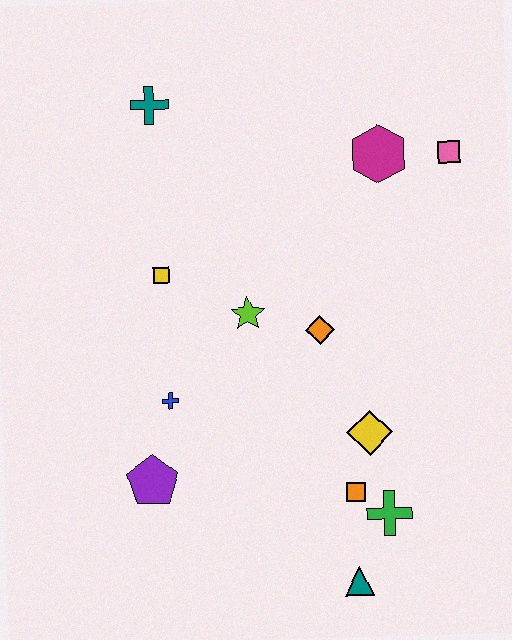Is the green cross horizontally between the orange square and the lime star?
No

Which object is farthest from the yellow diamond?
The teal cross is farthest from the yellow diamond.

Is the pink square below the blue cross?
No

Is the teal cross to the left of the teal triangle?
Yes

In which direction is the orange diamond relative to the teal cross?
The orange diamond is below the teal cross.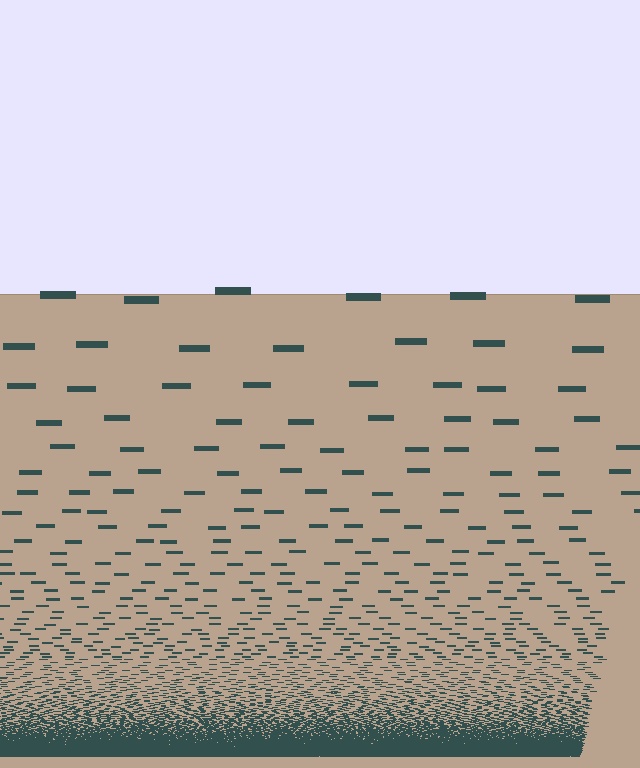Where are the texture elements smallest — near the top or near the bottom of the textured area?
Near the bottom.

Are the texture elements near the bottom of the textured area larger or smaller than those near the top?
Smaller. The gradient is inverted — elements near the bottom are smaller and denser.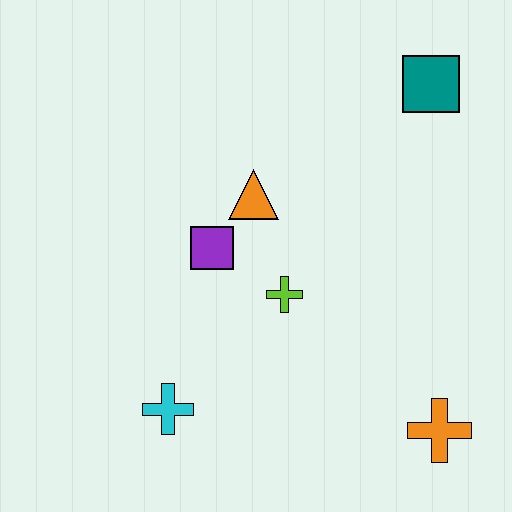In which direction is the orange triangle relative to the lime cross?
The orange triangle is above the lime cross.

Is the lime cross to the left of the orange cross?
Yes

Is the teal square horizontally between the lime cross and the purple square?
No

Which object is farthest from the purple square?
The orange cross is farthest from the purple square.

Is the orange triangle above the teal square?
No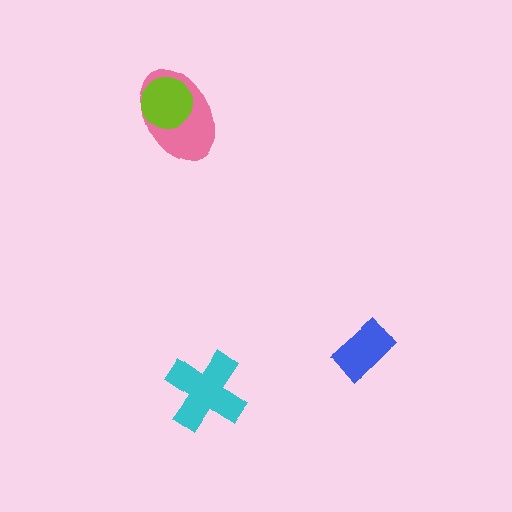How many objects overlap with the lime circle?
1 object overlaps with the lime circle.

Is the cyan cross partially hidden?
No, no other shape covers it.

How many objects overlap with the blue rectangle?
0 objects overlap with the blue rectangle.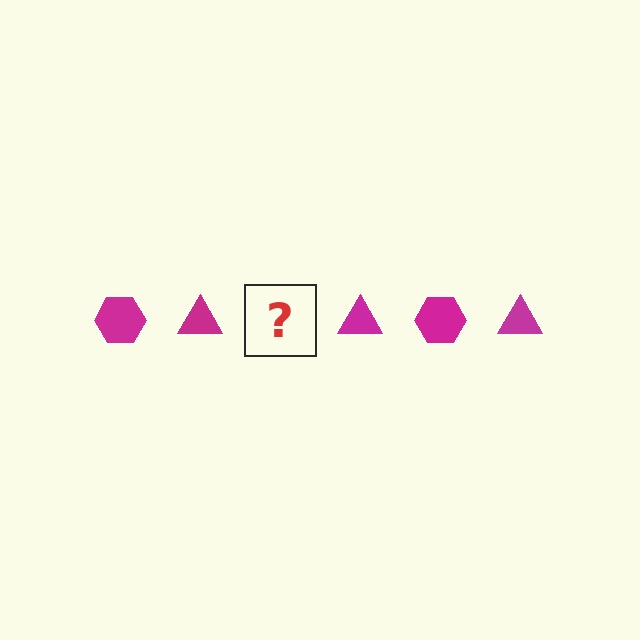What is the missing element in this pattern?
The missing element is a magenta hexagon.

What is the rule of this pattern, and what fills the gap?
The rule is that the pattern cycles through hexagon, triangle shapes in magenta. The gap should be filled with a magenta hexagon.